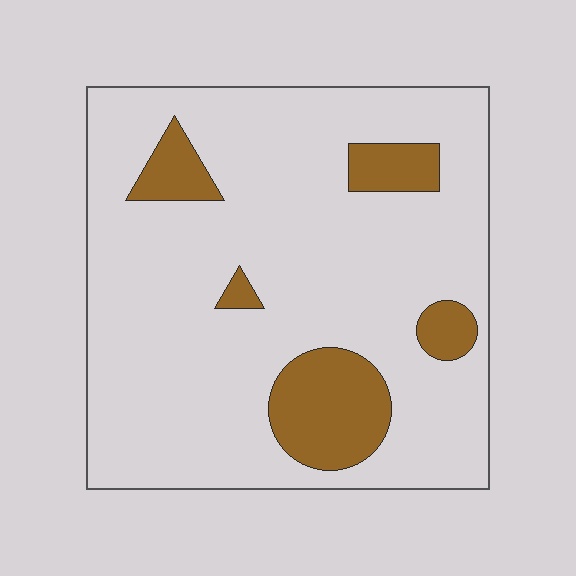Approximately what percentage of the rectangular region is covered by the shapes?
Approximately 15%.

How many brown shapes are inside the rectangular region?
5.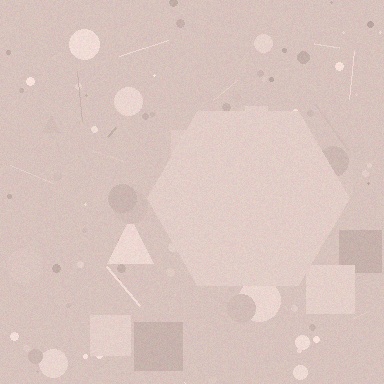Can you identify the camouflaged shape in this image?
The camouflaged shape is a hexagon.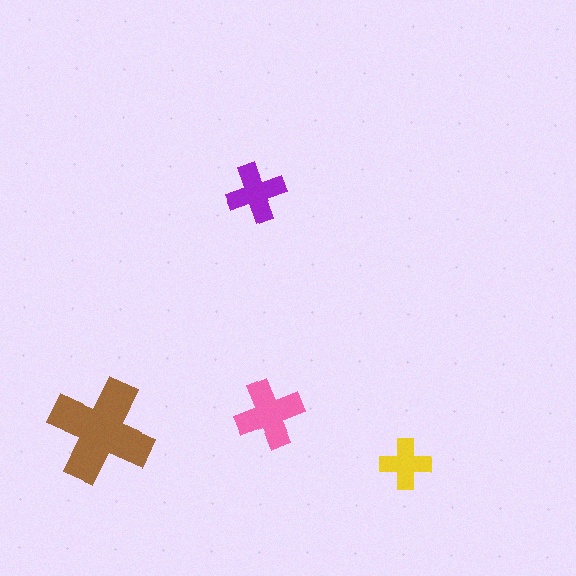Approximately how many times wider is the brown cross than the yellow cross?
About 2 times wider.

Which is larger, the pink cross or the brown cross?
The brown one.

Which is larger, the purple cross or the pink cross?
The pink one.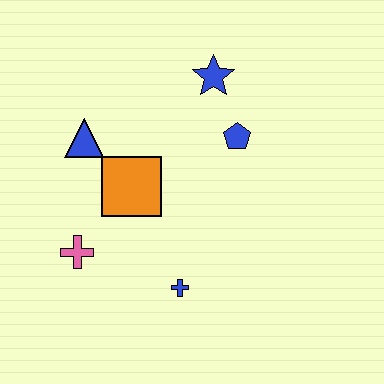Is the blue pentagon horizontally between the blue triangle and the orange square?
No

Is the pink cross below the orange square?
Yes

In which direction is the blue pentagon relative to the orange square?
The blue pentagon is to the right of the orange square.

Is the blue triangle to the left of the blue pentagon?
Yes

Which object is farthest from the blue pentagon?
The pink cross is farthest from the blue pentagon.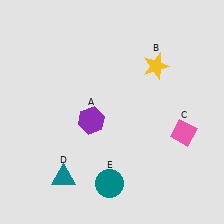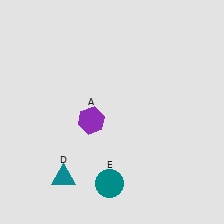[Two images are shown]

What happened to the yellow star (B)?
The yellow star (B) was removed in Image 2. It was in the top-right area of Image 1.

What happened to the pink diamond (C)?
The pink diamond (C) was removed in Image 2. It was in the bottom-right area of Image 1.